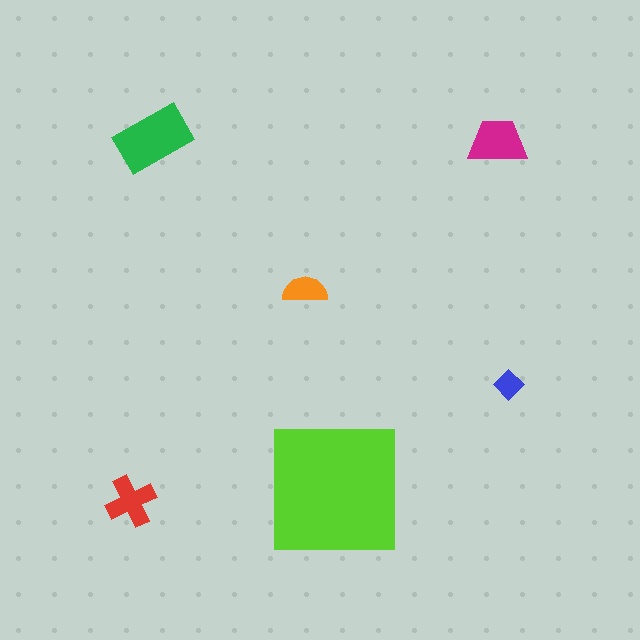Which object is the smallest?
The blue diamond.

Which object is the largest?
The lime square.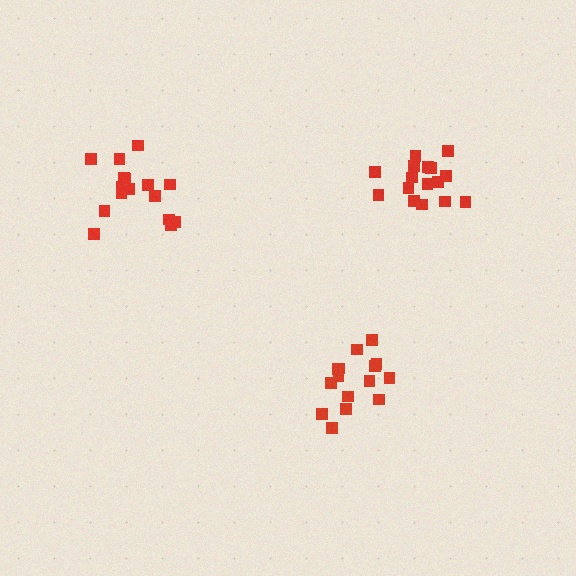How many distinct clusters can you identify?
There are 3 distinct clusters.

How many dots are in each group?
Group 1: 16 dots, Group 2: 15 dots, Group 3: 16 dots (47 total).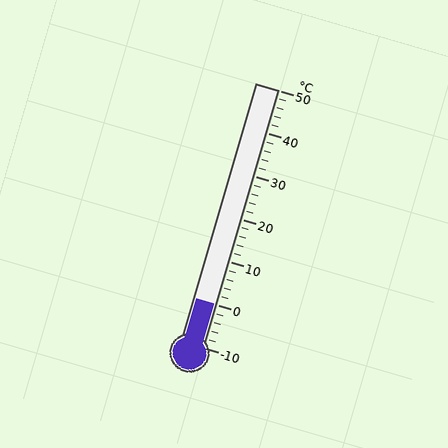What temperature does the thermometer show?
The thermometer shows approximately 0°C.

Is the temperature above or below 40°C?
The temperature is below 40°C.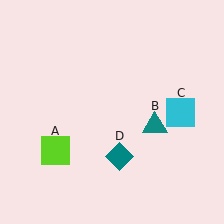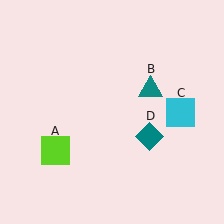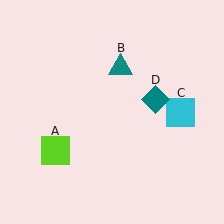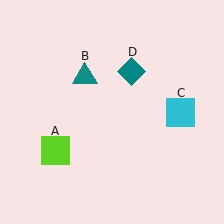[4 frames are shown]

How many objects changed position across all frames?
2 objects changed position: teal triangle (object B), teal diamond (object D).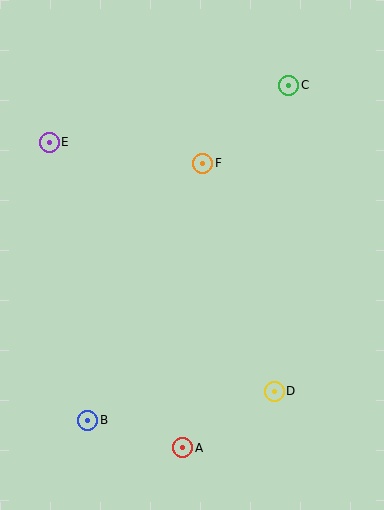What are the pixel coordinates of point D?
Point D is at (274, 391).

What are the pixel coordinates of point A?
Point A is at (183, 448).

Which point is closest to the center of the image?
Point F at (203, 163) is closest to the center.